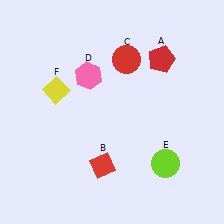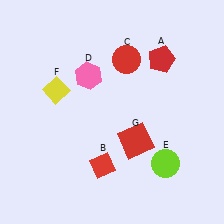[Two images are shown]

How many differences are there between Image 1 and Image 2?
There is 1 difference between the two images.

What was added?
A red square (G) was added in Image 2.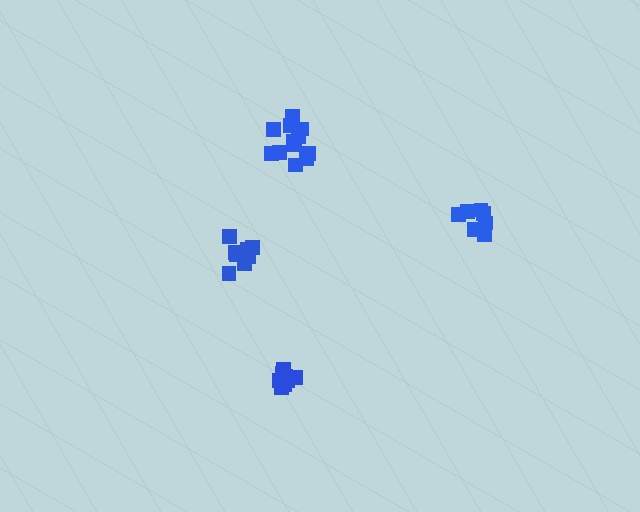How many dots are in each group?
Group 1: 11 dots, Group 2: 8 dots, Group 3: 7 dots, Group 4: 12 dots (38 total).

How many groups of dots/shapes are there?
There are 4 groups.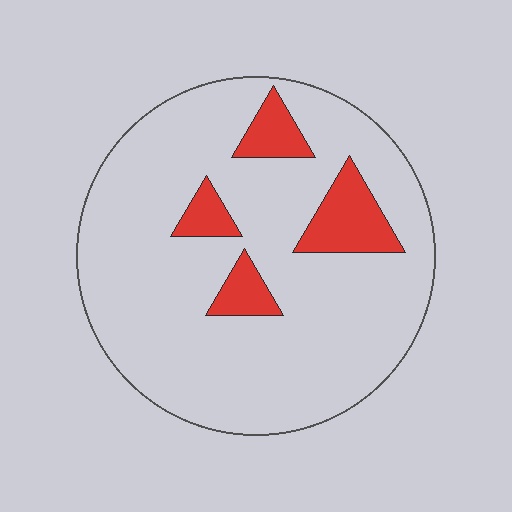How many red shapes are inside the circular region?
4.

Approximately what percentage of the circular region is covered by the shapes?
Approximately 15%.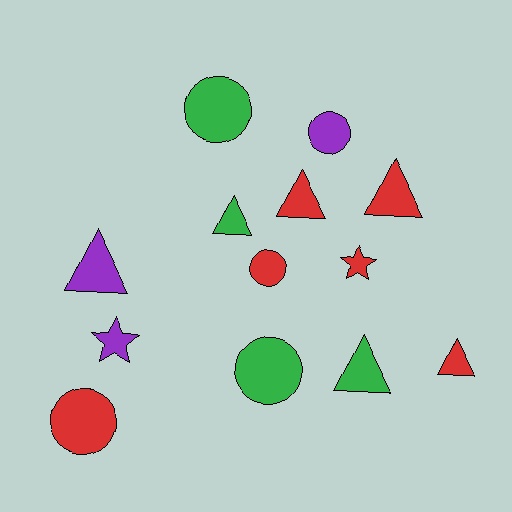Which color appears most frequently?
Red, with 6 objects.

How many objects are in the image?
There are 13 objects.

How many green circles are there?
There are 2 green circles.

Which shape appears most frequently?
Triangle, with 6 objects.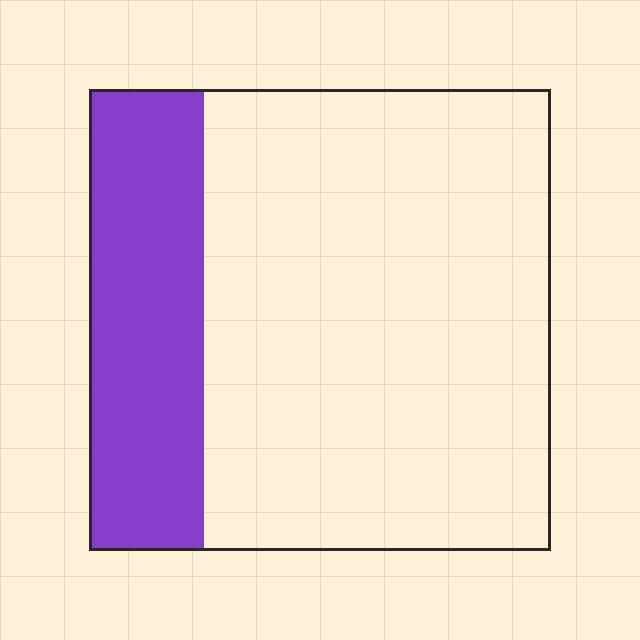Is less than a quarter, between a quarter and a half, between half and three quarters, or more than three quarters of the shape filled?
Less than a quarter.